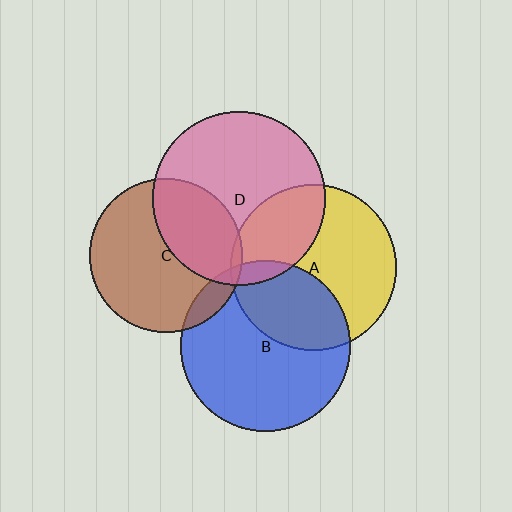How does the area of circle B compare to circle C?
Approximately 1.2 times.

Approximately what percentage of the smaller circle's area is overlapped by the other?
Approximately 30%.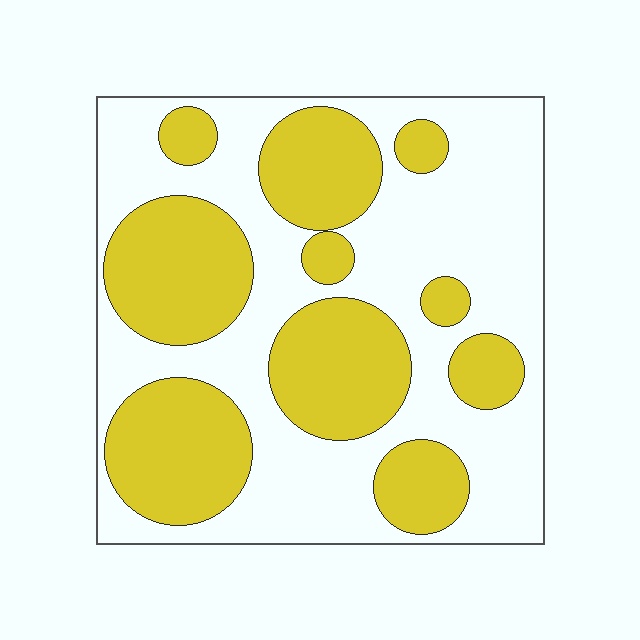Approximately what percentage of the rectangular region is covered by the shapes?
Approximately 40%.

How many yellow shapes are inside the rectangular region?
10.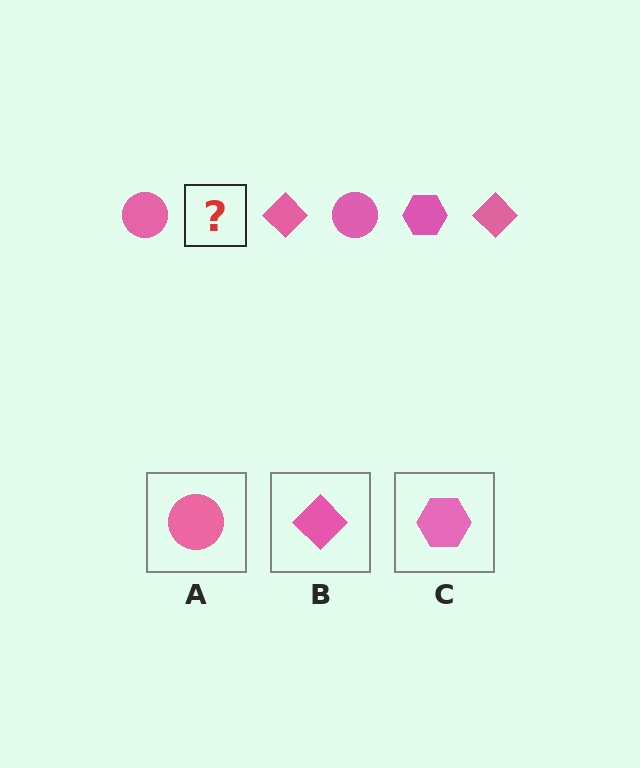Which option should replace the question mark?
Option C.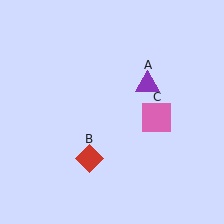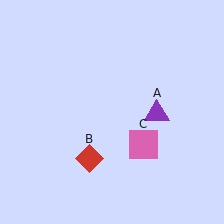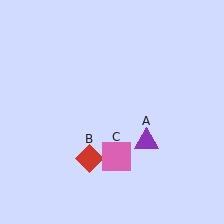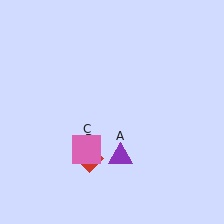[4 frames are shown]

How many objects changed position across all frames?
2 objects changed position: purple triangle (object A), pink square (object C).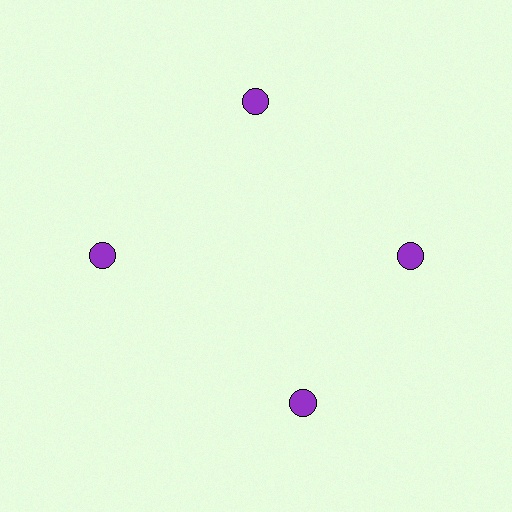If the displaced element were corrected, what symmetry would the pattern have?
It would have 4-fold rotational symmetry — the pattern would map onto itself every 90 degrees.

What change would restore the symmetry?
The symmetry would be restored by rotating it back into even spacing with its neighbors so that all 4 circles sit at equal angles and equal distance from the center.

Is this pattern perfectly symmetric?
No. The 4 purple circles are arranged in a ring, but one element near the 6 o'clock position is rotated out of alignment along the ring, breaking the 4-fold rotational symmetry.